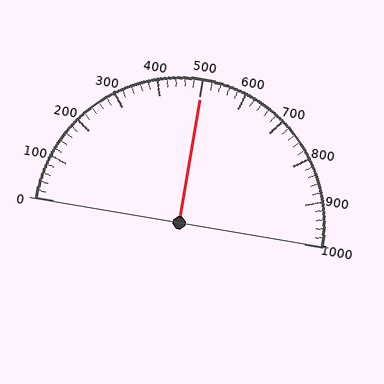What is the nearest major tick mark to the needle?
The nearest major tick mark is 500.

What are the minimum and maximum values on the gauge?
The gauge ranges from 0 to 1000.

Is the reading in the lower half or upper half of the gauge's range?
The reading is in the upper half of the range (0 to 1000).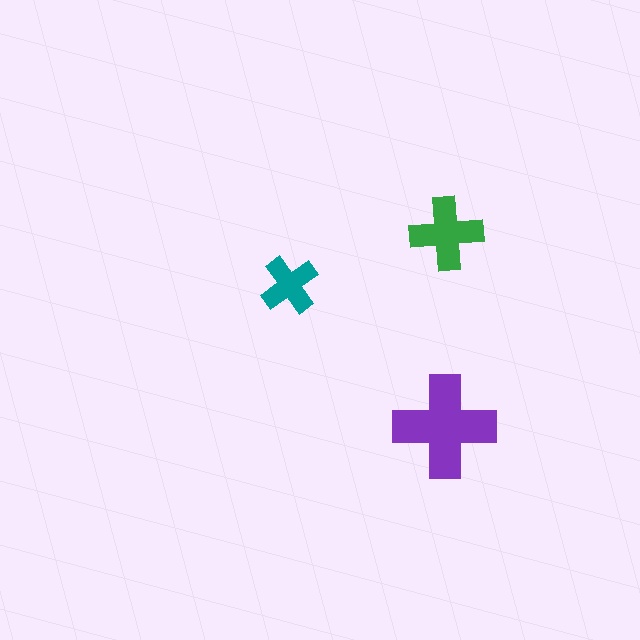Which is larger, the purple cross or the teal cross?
The purple one.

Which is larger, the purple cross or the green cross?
The purple one.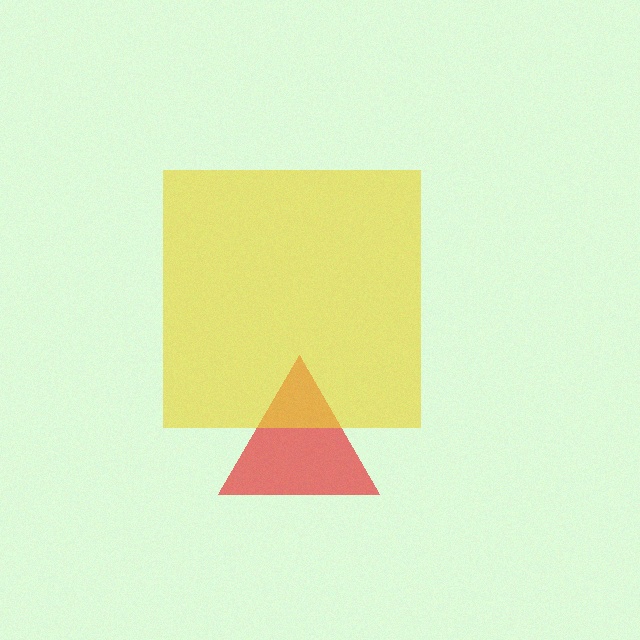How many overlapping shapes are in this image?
There are 2 overlapping shapes in the image.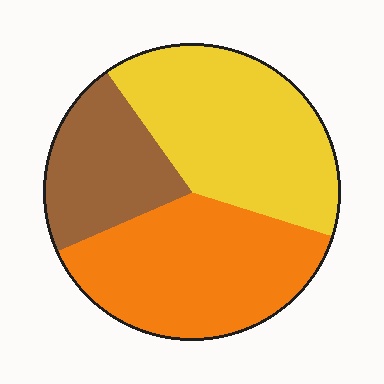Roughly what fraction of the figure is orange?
Orange covers roughly 40% of the figure.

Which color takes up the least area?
Brown, at roughly 20%.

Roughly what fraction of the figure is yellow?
Yellow takes up about two fifths (2/5) of the figure.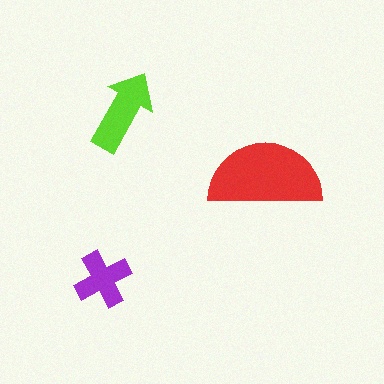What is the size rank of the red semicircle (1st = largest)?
1st.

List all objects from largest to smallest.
The red semicircle, the lime arrow, the purple cross.